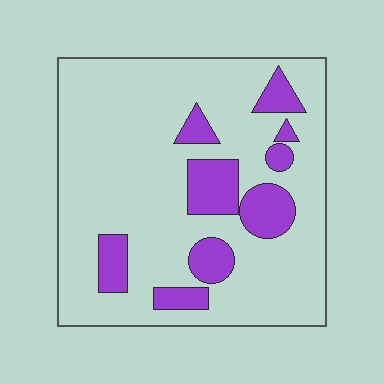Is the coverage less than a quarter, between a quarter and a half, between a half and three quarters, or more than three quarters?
Less than a quarter.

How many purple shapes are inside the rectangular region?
9.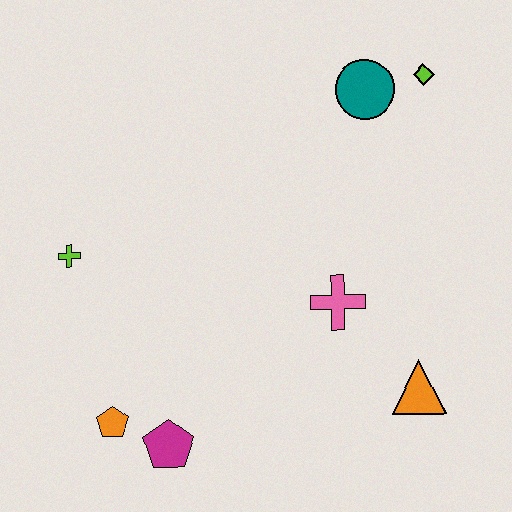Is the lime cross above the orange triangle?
Yes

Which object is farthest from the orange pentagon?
The lime diamond is farthest from the orange pentagon.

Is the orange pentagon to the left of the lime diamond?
Yes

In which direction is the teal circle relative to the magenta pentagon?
The teal circle is above the magenta pentagon.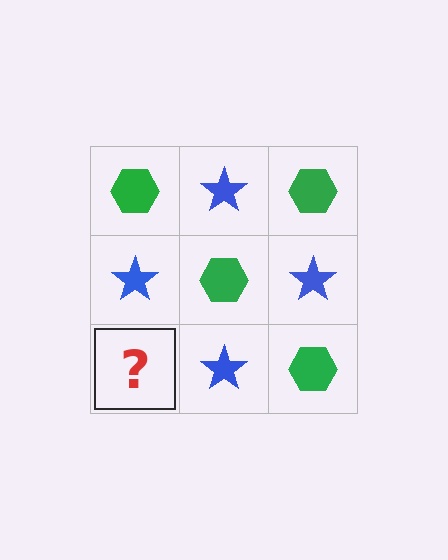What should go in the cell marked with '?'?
The missing cell should contain a green hexagon.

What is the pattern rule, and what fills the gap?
The rule is that it alternates green hexagon and blue star in a checkerboard pattern. The gap should be filled with a green hexagon.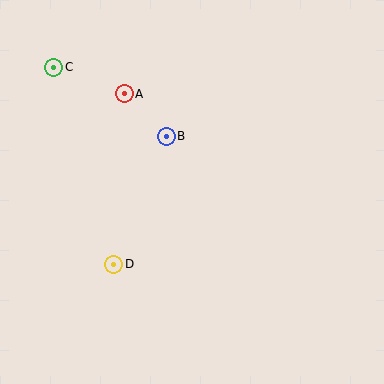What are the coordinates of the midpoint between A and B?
The midpoint between A and B is at (145, 115).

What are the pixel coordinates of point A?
Point A is at (124, 94).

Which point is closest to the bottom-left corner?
Point D is closest to the bottom-left corner.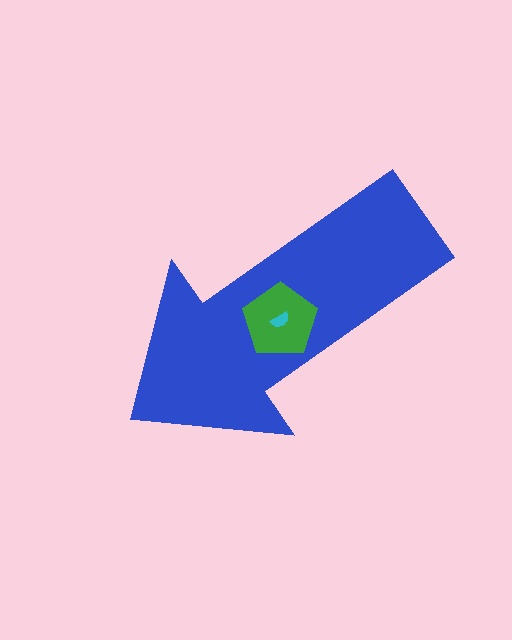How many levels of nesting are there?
3.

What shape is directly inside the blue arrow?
The green pentagon.